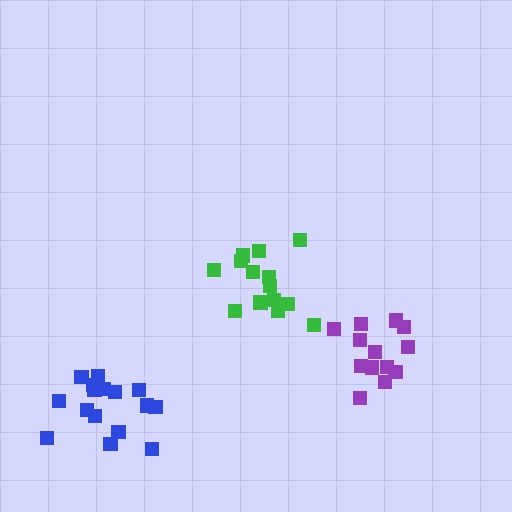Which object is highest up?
The green cluster is topmost.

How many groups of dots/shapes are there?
There are 3 groups.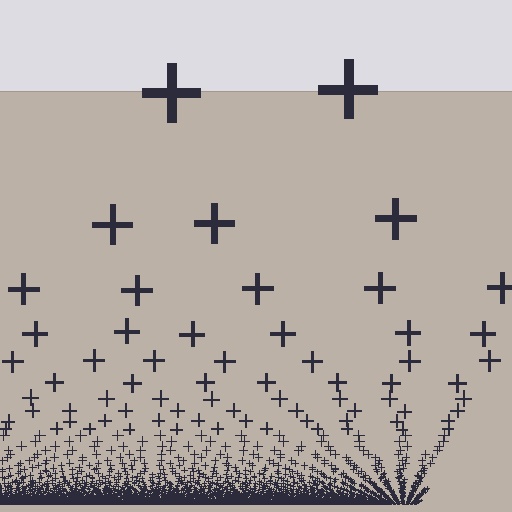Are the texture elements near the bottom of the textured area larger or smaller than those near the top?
Smaller. The gradient is inverted — elements near the bottom are smaller and denser.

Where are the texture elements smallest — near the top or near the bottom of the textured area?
Near the bottom.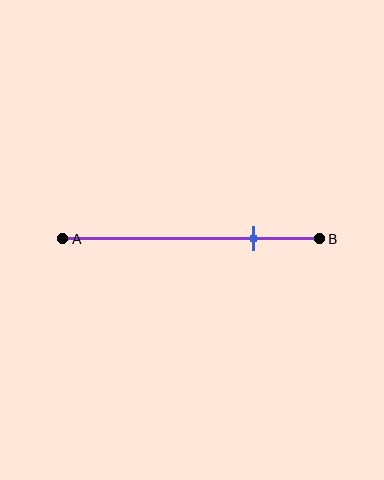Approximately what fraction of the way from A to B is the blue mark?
The blue mark is approximately 75% of the way from A to B.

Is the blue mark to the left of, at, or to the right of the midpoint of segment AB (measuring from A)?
The blue mark is to the right of the midpoint of segment AB.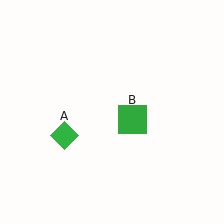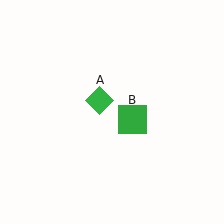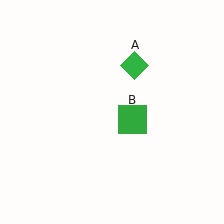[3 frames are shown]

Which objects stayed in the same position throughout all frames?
Green square (object B) remained stationary.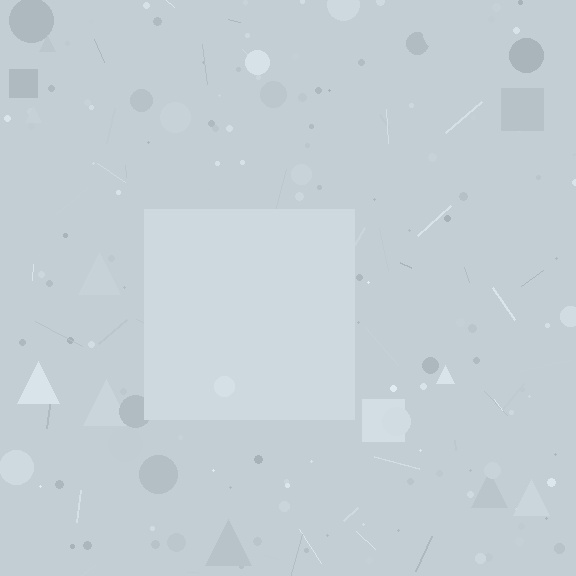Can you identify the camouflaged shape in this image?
The camouflaged shape is a square.